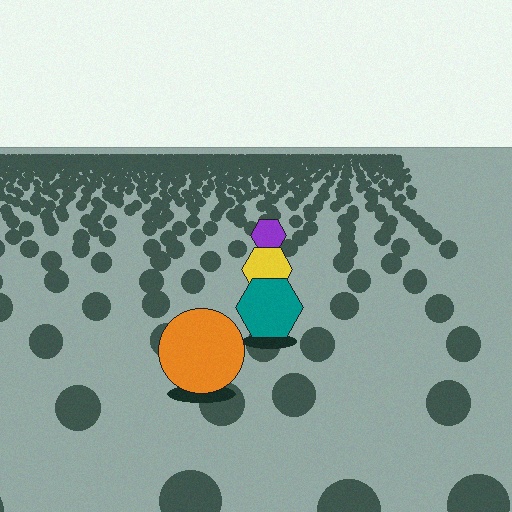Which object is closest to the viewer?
The orange circle is closest. The texture marks near it are larger and more spread out.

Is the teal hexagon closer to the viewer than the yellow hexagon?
Yes. The teal hexagon is closer — you can tell from the texture gradient: the ground texture is coarser near it.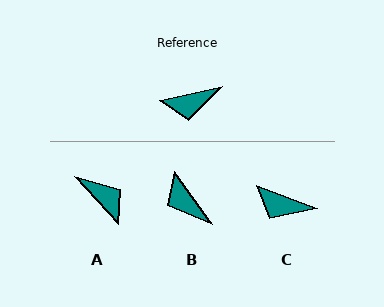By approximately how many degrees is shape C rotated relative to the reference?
Approximately 34 degrees clockwise.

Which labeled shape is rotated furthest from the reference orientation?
A, about 120 degrees away.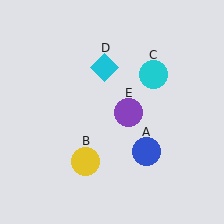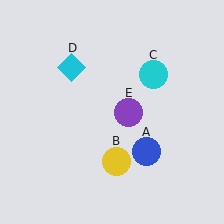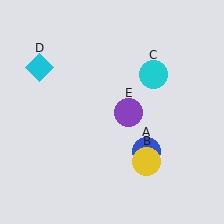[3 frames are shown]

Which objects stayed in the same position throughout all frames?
Blue circle (object A) and cyan circle (object C) and purple circle (object E) remained stationary.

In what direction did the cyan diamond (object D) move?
The cyan diamond (object D) moved left.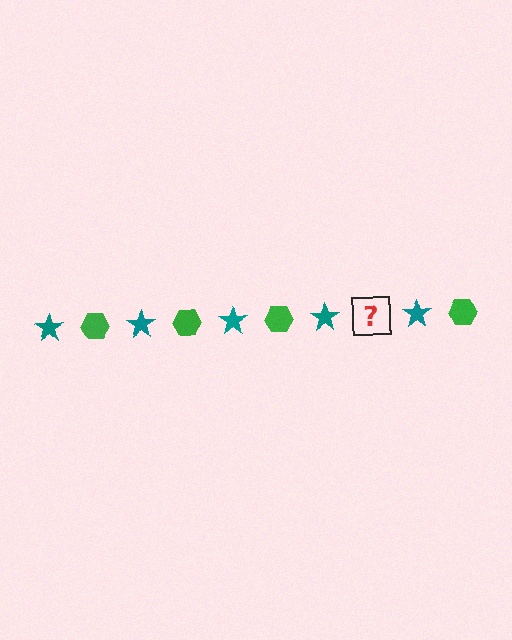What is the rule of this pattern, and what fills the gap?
The rule is that the pattern alternates between teal star and green hexagon. The gap should be filled with a green hexagon.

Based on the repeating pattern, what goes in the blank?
The blank should be a green hexagon.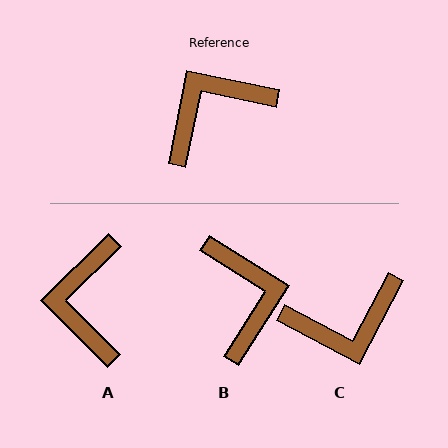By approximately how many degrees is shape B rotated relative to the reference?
Approximately 111 degrees clockwise.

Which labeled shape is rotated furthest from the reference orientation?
C, about 164 degrees away.